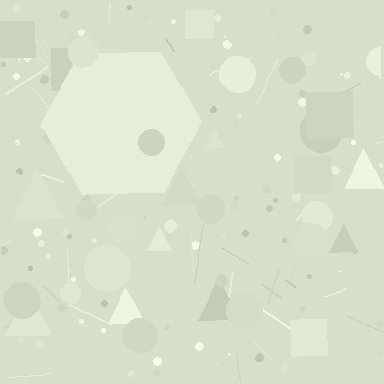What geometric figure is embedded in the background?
A hexagon is embedded in the background.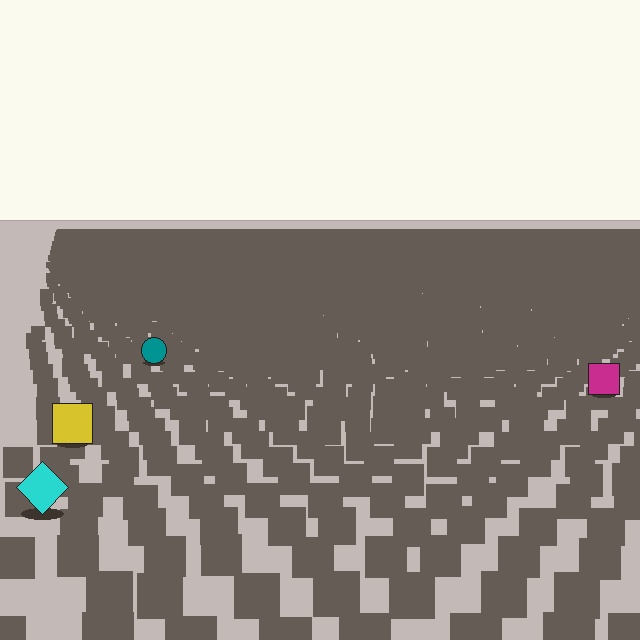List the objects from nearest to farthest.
From nearest to farthest: the cyan diamond, the yellow square, the magenta square, the teal circle.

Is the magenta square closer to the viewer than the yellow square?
No. The yellow square is closer — you can tell from the texture gradient: the ground texture is coarser near it.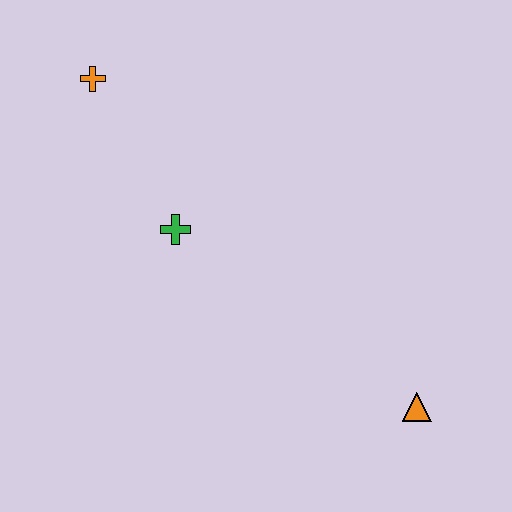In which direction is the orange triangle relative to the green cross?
The orange triangle is to the right of the green cross.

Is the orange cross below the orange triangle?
No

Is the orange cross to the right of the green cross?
No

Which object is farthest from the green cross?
The orange triangle is farthest from the green cross.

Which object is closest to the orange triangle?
The green cross is closest to the orange triangle.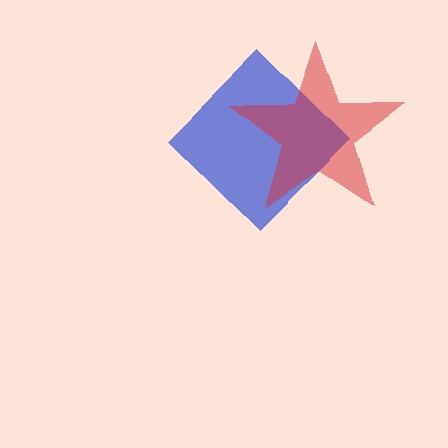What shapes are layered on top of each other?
The layered shapes are: a blue diamond, a red star.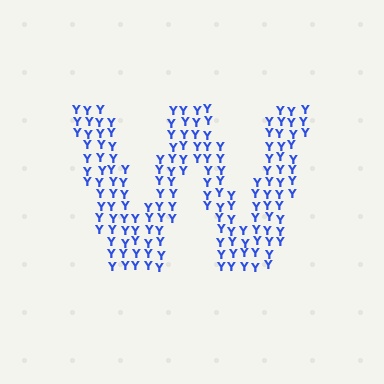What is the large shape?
The large shape is the letter W.